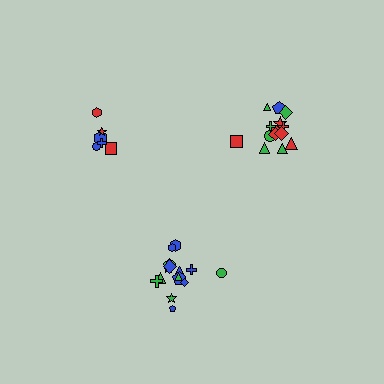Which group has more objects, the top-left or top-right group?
The top-right group.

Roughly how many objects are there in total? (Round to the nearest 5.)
Roughly 35 objects in total.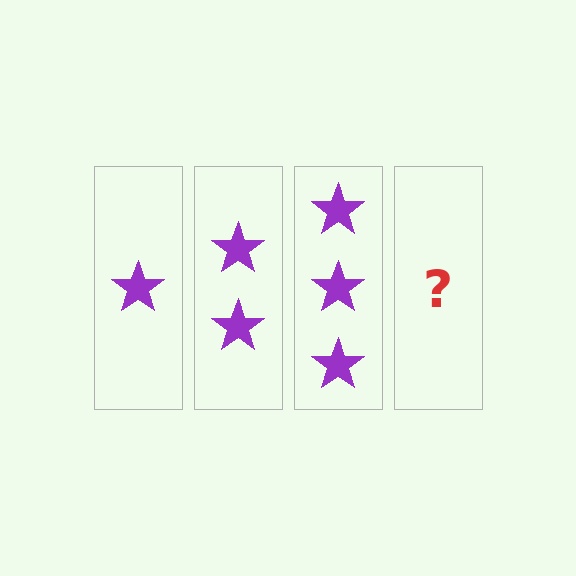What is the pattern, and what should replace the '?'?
The pattern is that each step adds one more star. The '?' should be 4 stars.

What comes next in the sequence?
The next element should be 4 stars.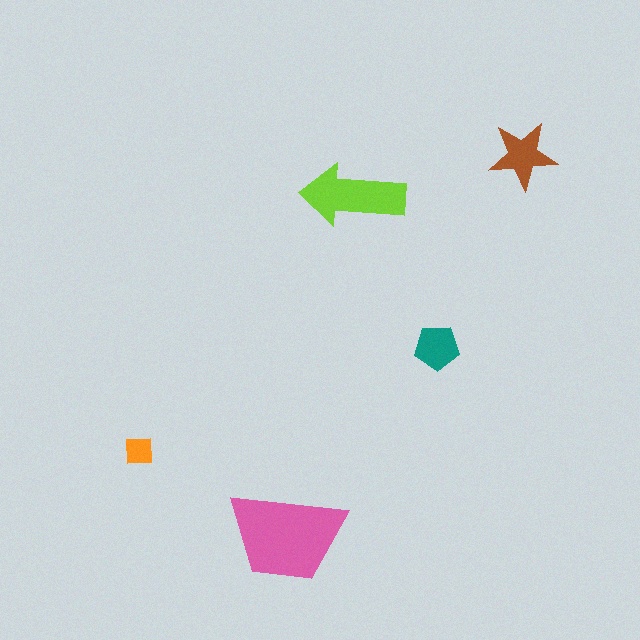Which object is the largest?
The pink trapezoid.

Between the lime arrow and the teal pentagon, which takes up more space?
The lime arrow.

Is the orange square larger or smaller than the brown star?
Smaller.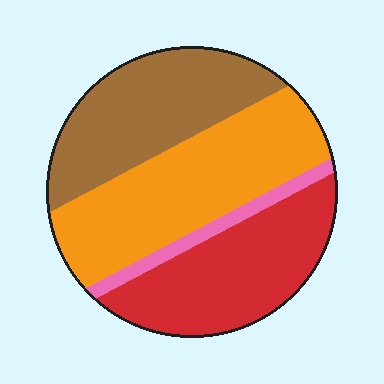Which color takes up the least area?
Pink, at roughly 5%.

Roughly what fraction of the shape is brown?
Brown covers about 30% of the shape.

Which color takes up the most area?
Orange, at roughly 35%.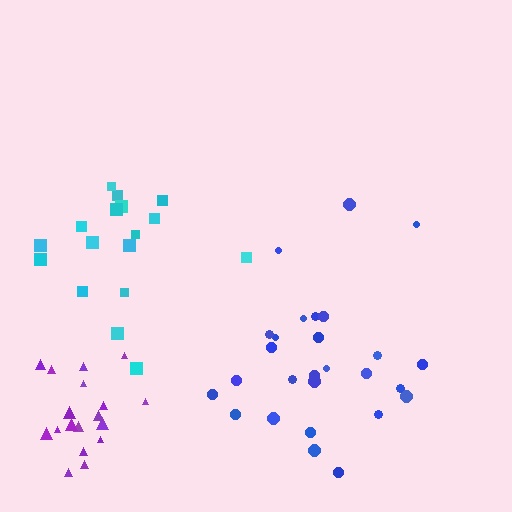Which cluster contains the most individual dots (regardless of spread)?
Blue (27).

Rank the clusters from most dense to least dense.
purple, cyan, blue.